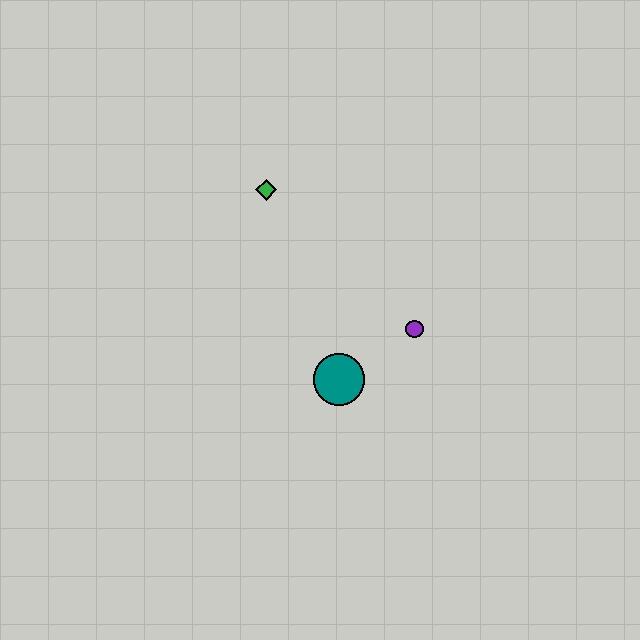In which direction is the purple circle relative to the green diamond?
The purple circle is to the right of the green diamond.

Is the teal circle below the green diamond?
Yes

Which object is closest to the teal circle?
The purple circle is closest to the teal circle.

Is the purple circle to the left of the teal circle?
No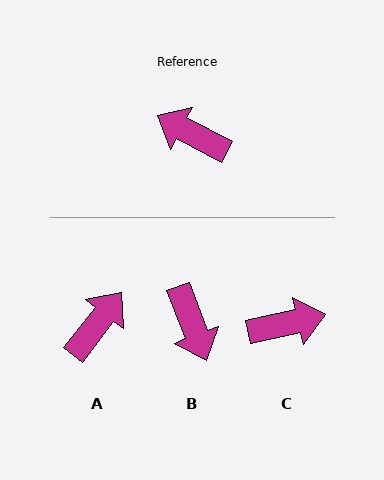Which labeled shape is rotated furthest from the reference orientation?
C, about 140 degrees away.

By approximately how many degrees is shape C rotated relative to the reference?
Approximately 140 degrees clockwise.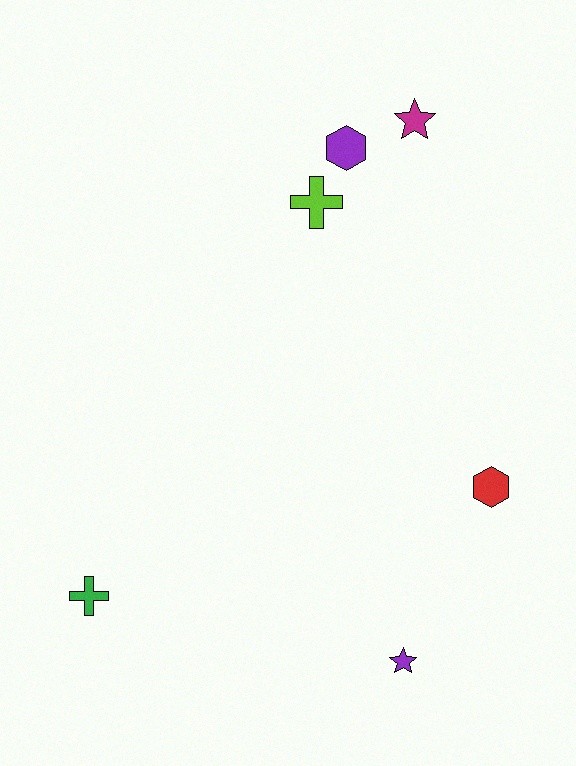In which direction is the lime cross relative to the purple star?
The lime cross is above the purple star.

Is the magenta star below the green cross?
No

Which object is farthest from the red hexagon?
The green cross is farthest from the red hexagon.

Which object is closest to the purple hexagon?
The lime cross is closest to the purple hexagon.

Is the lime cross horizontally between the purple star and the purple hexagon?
No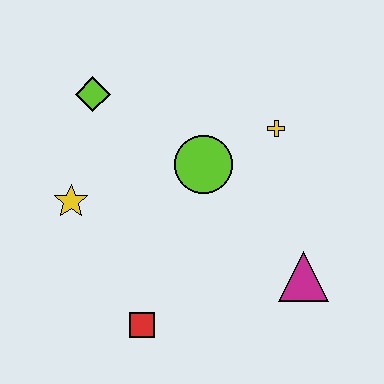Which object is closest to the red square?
The yellow star is closest to the red square.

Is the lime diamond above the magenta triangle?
Yes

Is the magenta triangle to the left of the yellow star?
No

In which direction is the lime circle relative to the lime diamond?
The lime circle is to the right of the lime diamond.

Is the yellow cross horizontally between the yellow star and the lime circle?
No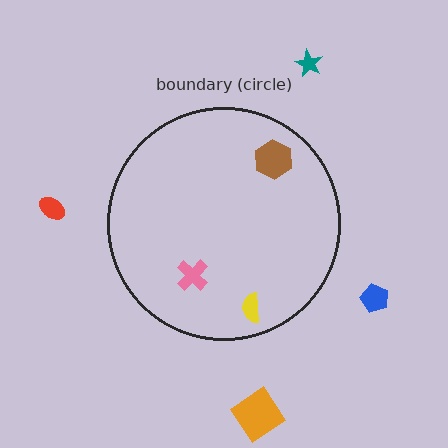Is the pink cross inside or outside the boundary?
Inside.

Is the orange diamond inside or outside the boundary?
Outside.